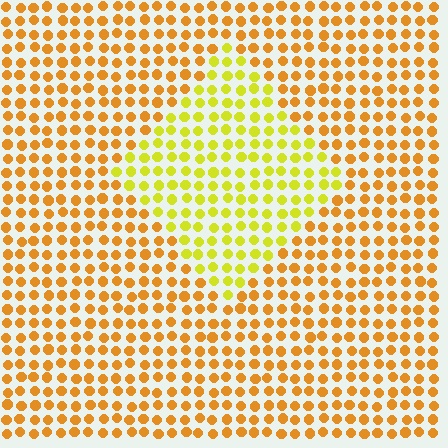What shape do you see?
I see a diamond.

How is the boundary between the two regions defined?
The boundary is defined purely by a slight shift in hue (about 33 degrees). Spacing, size, and orientation are identical on both sides.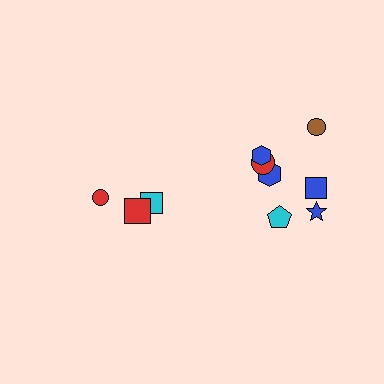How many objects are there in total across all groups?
There are 10 objects.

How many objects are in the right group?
There are 7 objects.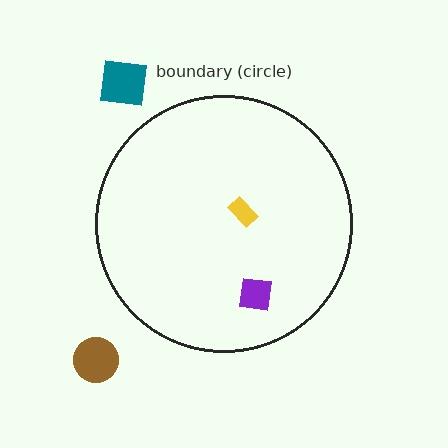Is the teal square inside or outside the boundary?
Outside.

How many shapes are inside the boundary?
2 inside, 2 outside.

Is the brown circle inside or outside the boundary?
Outside.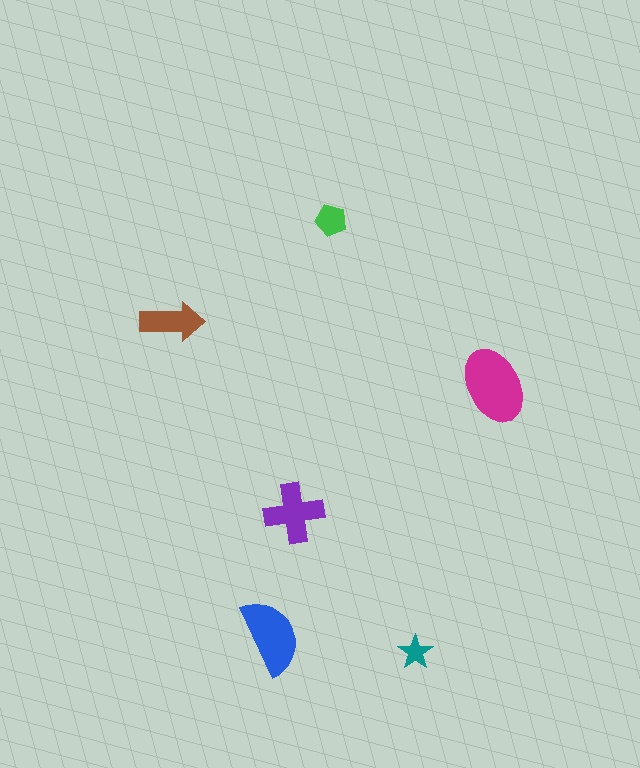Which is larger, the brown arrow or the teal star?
The brown arrow.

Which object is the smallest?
The teal star.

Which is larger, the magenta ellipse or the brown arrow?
The magenta ellipse.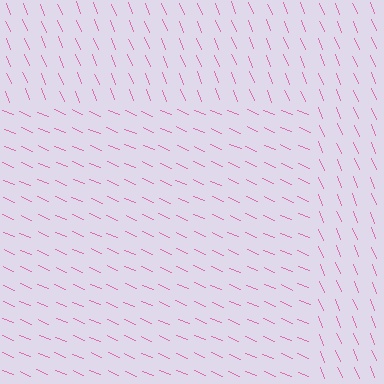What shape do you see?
I see a rectangle.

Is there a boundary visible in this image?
Yes, there is a texture boundary formed by a change in line orientation.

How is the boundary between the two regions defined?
The boundary is defined purely by a change in line orientation (approximately 45 degrees difference). All lines are the same color and thickness.